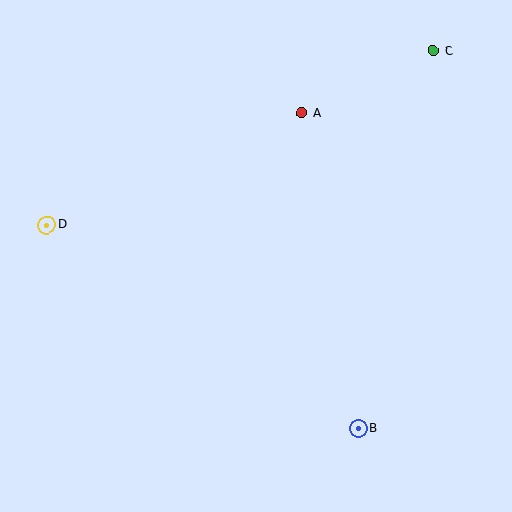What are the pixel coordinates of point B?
Point B is at (358, 428).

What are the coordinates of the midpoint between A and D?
The midpoint between A and D is at (174, 169).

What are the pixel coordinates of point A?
Point A is at (302, 113).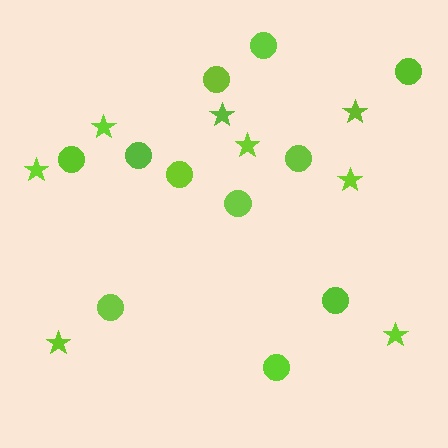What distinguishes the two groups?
There are 2 groups: one group of stars (8) and one group of circles (11).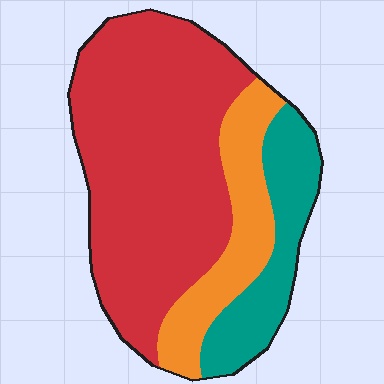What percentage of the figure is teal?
Teal takes up about one fifth (1/5) of the figure.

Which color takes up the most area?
Red, at roughly 60%.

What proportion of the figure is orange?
Orange covers roughly 20% of the figure.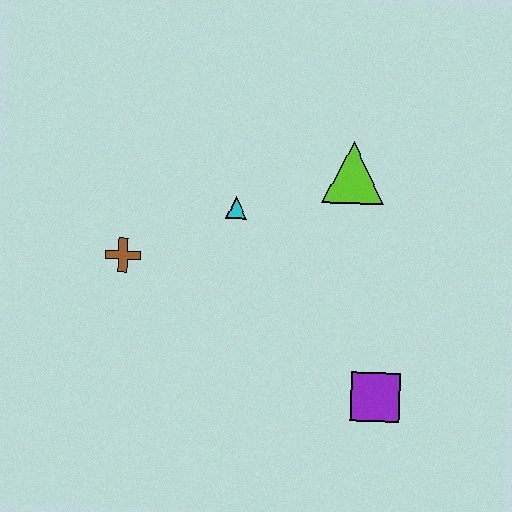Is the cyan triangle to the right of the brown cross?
Yes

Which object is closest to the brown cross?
The cyan triangle is closest to the brown cross.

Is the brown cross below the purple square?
No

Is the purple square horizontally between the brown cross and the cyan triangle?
No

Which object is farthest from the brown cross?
The purple square is farthest from the brown cross.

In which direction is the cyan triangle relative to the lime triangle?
The cyan triangle is to the left of the lime triangle.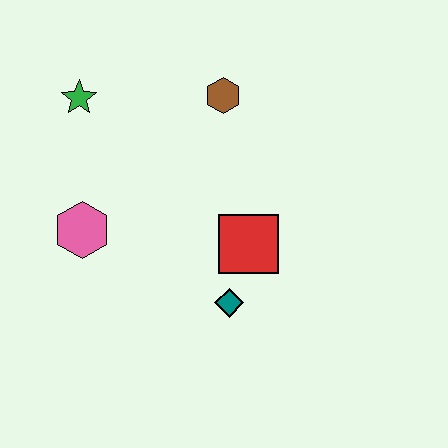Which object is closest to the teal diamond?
The red square is closest to the teal diamond.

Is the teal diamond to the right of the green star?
Yes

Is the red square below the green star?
Yes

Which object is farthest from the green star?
The teal diamond is farthest from the green star.